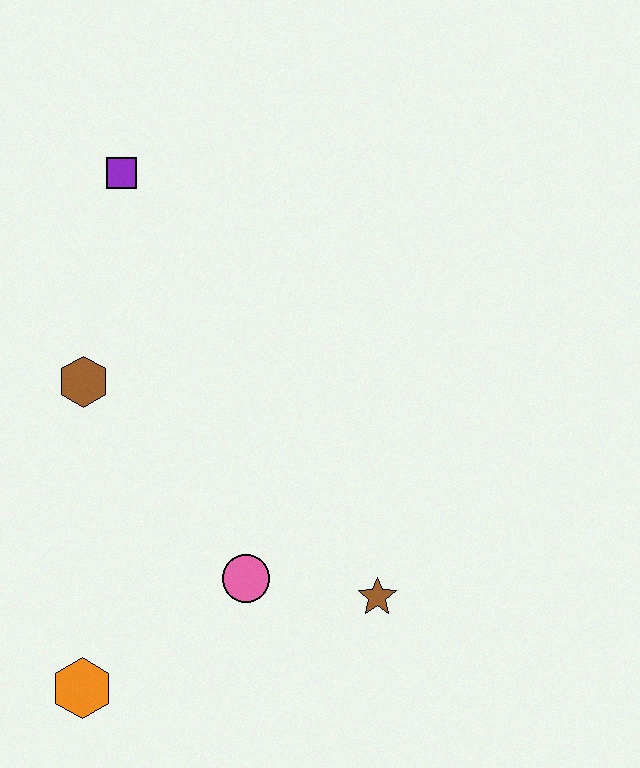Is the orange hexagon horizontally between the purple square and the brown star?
No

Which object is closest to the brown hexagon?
The purple square is closest to the brown hexagon.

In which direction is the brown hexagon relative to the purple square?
The brown hexagon is below the purple square.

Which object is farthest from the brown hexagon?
The brown star is farthest from the brown hexagon.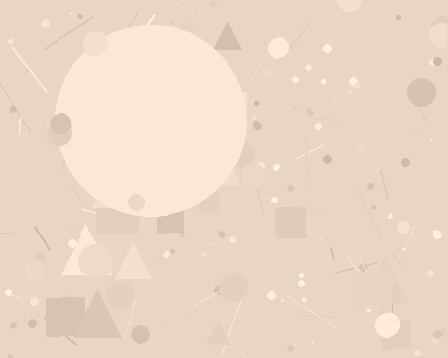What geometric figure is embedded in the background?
A circle is embedded in the background.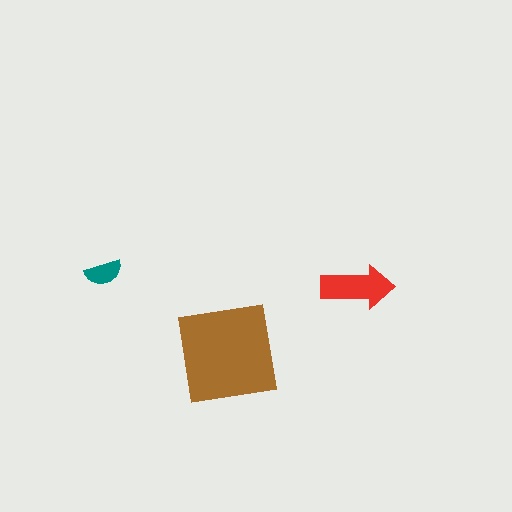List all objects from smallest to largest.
The teal semicircle, the red arrow, the brown square.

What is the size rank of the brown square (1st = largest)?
1st.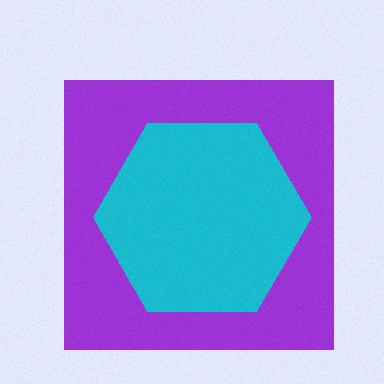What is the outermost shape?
The purple square.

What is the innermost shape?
The cyan hexagon.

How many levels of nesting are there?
2.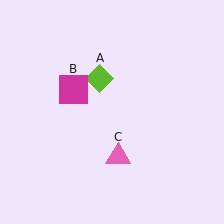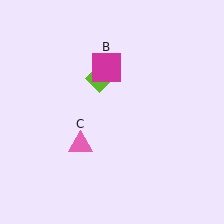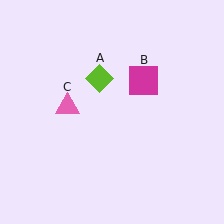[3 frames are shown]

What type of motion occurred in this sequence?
The magenta square (object B), pink triangle (object C) rotated clockwise around the center of the scene.